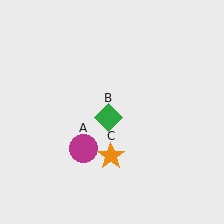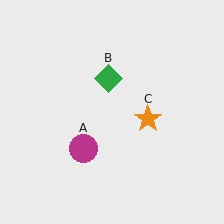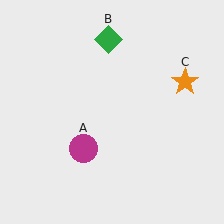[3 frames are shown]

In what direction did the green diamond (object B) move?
The green diamond (object B) moved up.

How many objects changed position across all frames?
2 objects changed position: green diamond (object B), orange star (object C).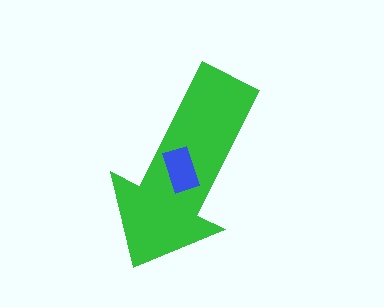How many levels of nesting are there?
2.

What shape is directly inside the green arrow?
The blue rectangle.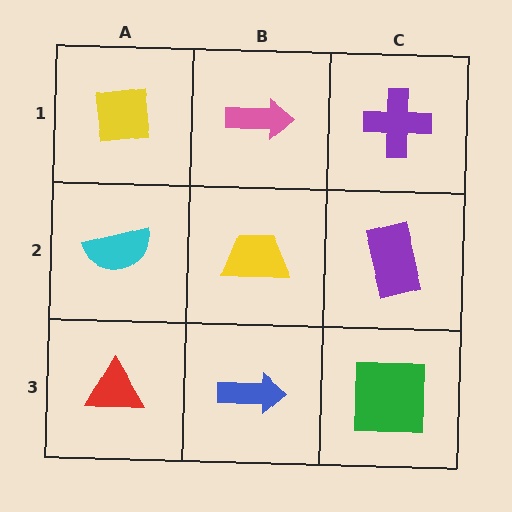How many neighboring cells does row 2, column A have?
3.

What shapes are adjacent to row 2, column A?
A yellow square (row 1, column A), a red triangle (row 3, column A), a yellow trapezoid (row 2, column B).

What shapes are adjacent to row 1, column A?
A cyan semicircle (row 2, column A), a pink arrow (row 1, column B).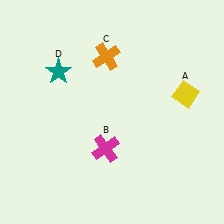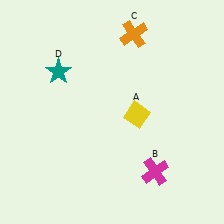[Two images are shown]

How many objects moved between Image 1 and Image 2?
3 objects moved between the two images.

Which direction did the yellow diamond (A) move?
The yellow diamond (A) moved left.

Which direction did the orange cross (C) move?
The orange cross (C) moved right.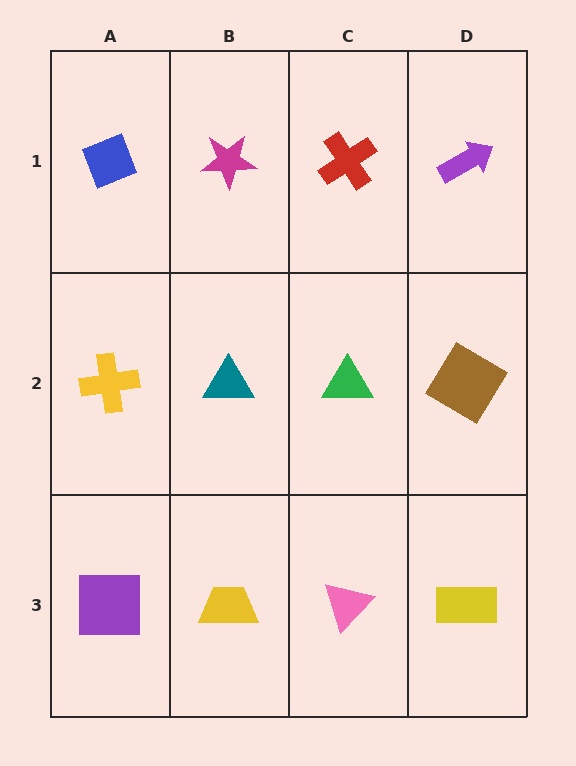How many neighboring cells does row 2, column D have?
3.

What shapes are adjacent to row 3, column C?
A green triangle (row 2, column C), a yellow trapezoid (row 3, column B), a yellow rectangle (row 3, column D).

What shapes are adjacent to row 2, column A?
A blue diamond (row 1, column A), a purple square (row 3, column A), a teal triangle (row 2, column B).